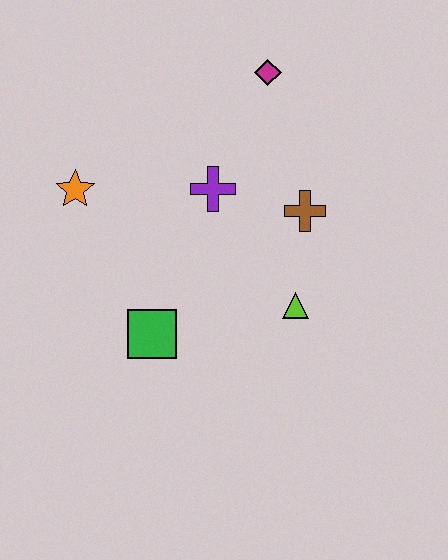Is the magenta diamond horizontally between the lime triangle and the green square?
Yes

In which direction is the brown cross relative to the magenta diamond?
The brown cross is below the magenta diamond.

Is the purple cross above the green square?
Yes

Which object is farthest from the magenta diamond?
The green square is farthest from the magenta diamond.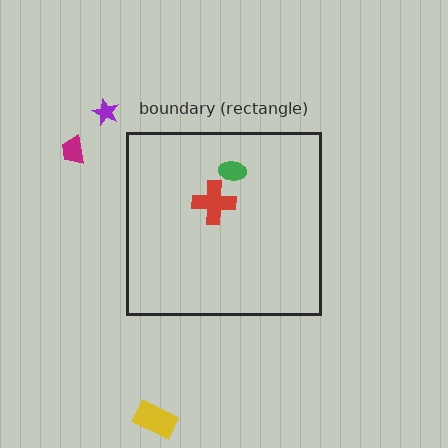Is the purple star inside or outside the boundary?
Outside.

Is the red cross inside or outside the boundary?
Inside.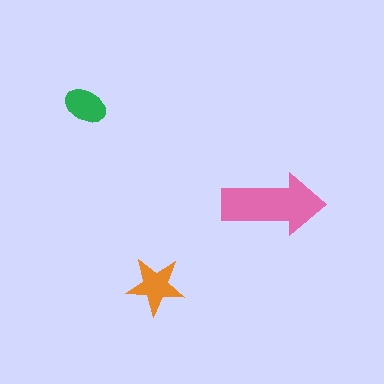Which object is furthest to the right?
The pink arrow is rightmost.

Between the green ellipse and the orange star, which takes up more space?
The orange star.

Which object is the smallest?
The green ellipse.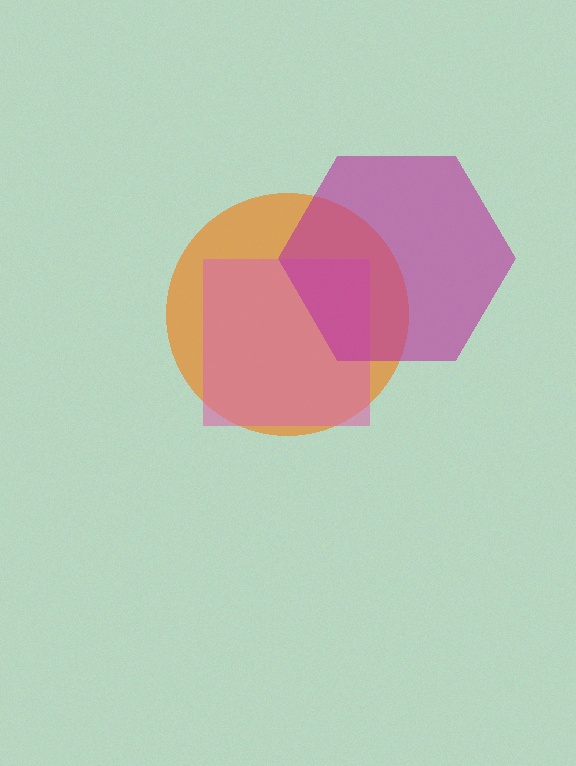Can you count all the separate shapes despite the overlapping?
Yes, there are 3 separate shapes.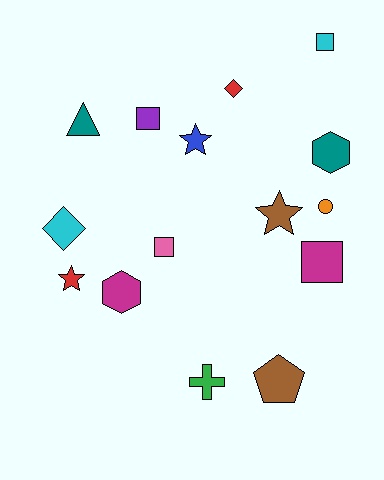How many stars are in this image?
There are 3 stars.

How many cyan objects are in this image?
There are 2 cyan objects.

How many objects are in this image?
There are 15 objects.